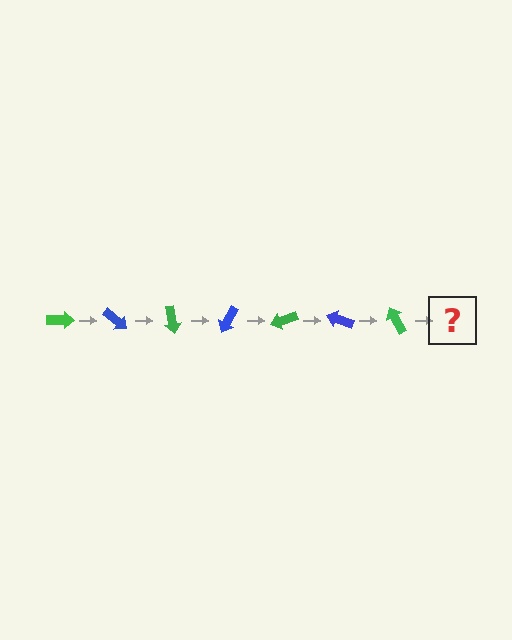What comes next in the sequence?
The next element should be a blue arrow, rotated 280 degrees from the start.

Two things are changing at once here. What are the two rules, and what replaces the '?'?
The two rules are that it rotates 40 degrees each step and the color cycles through green and blue. The '?' should be a blue arrow, rotated 280 degrees from the start.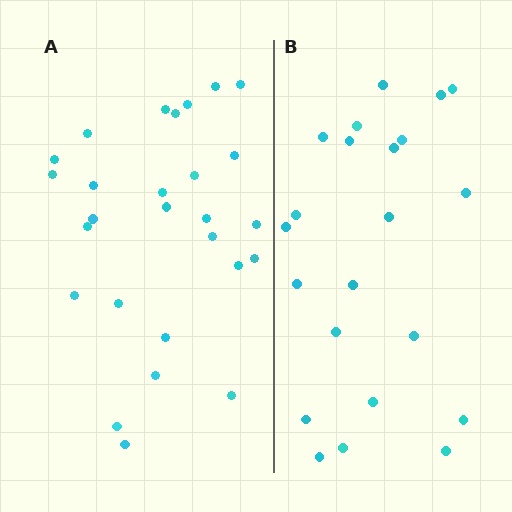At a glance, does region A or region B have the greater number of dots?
Region A (the left region) has more dots.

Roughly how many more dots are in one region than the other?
Region A has about 5 more dots than region B.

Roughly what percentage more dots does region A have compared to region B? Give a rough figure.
About 25% more.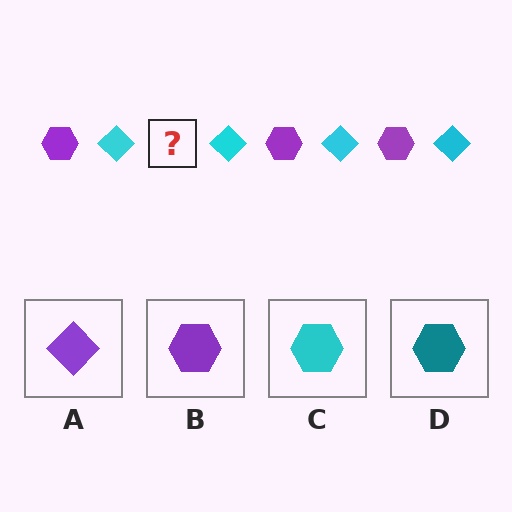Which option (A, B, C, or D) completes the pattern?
B.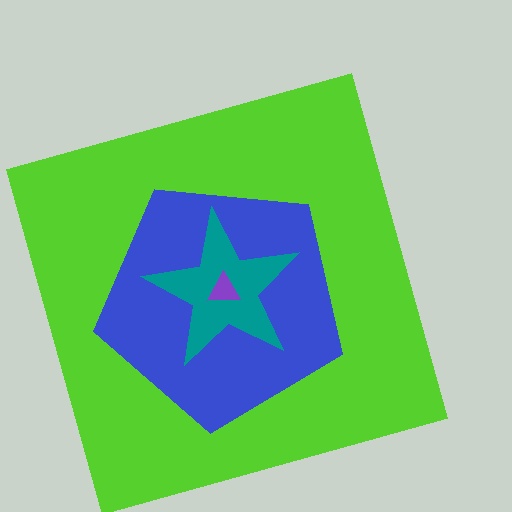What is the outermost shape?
The lime square.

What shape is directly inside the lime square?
The blue pentagon.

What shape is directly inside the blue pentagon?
The teal star.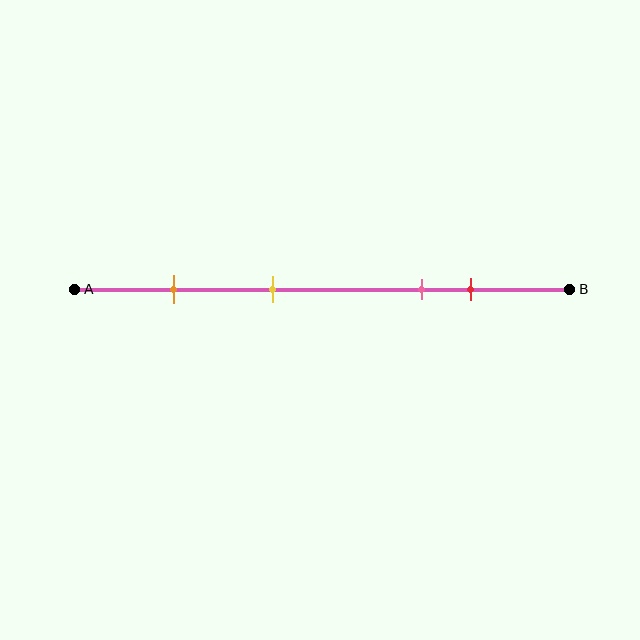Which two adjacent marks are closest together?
The pink and red marks are the closest adjacent pair.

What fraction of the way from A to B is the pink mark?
The pink mark is approximately 70% (0.7) of the way from A to B.